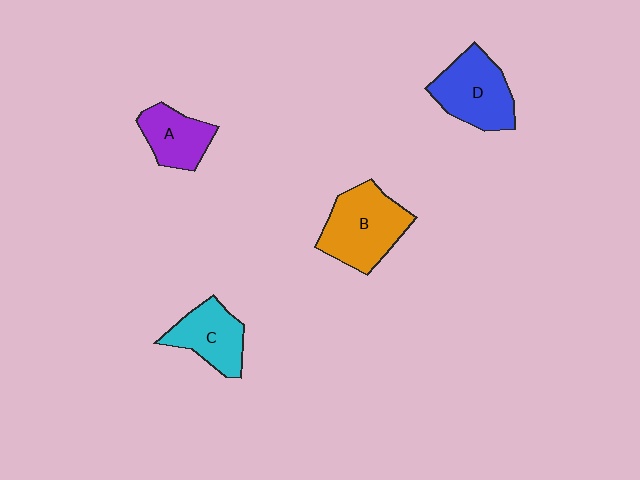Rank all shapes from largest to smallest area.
From largest to smallest: B (orange), D (blue), C (cyan), A (purple).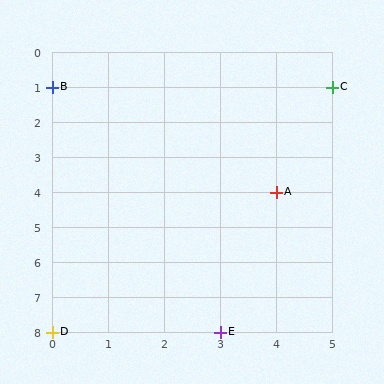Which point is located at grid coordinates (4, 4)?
Point A is at (4, 4).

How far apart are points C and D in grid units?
Points C and D are 5 columns and 7 rows apart (about 8.6 grid units diagonally).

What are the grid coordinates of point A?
Point A is at grid coordinates (4, 4).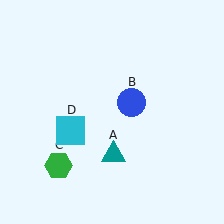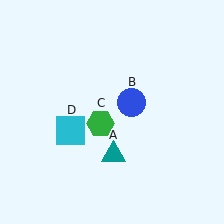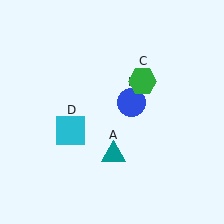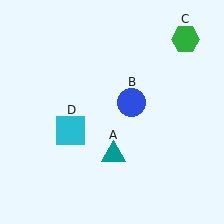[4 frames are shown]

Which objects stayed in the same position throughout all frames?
Teal triangle (object A) and blue circle (object B) and cyan square (object D) remained stationary.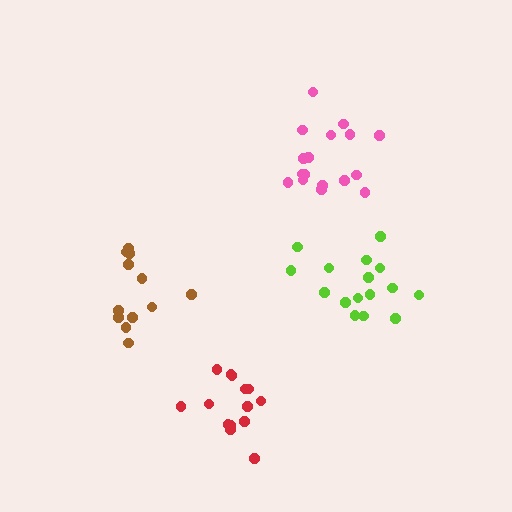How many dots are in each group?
Group 1: 12 dots, Group 2: 17 dots, Group 3: 14 dots, Group 4: 16 dots (59 total).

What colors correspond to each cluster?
The clusters are colored: brown, pink, red, lime.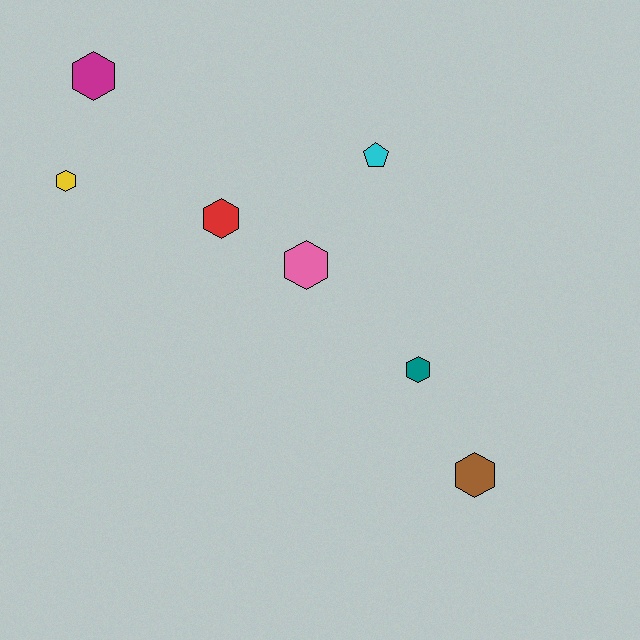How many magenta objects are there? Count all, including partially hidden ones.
There is 1 magenta object.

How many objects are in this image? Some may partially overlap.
There are 7 objects.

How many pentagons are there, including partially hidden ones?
There is 1 pentagon.